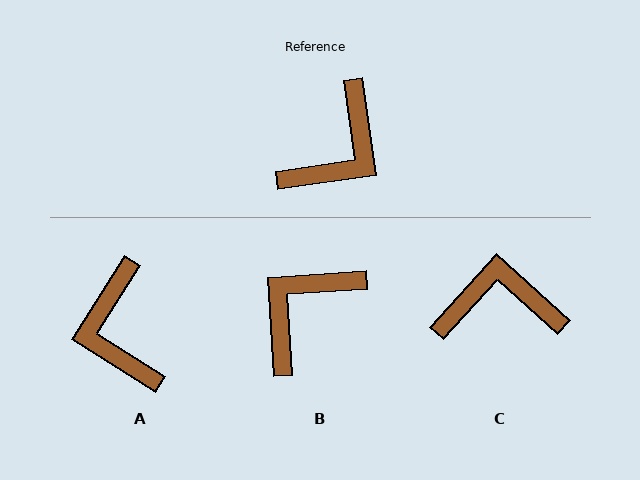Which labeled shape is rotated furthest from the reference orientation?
B, about 176 degrees away.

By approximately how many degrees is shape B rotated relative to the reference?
Approximately 176 degrees counter-clockwise.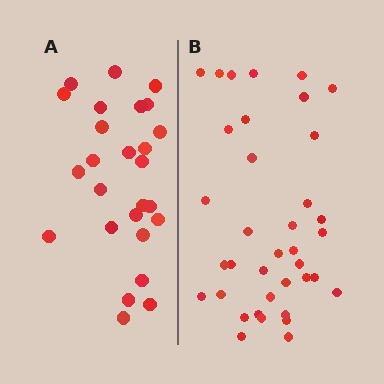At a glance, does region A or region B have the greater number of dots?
Region B (the right region) has more dots.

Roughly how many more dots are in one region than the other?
Region B has roughly 12 or so more dots than region A.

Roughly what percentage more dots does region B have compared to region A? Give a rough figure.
About 40% more.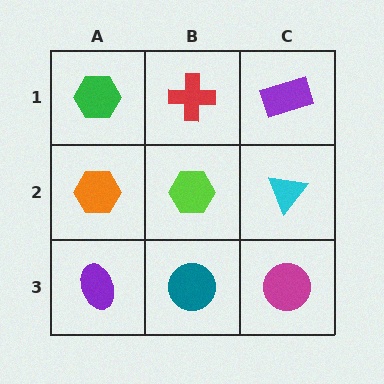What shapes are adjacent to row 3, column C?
A cyan triangle (row 2, column C), a teal circle (row 3, column B).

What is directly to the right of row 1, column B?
A purple rectangle.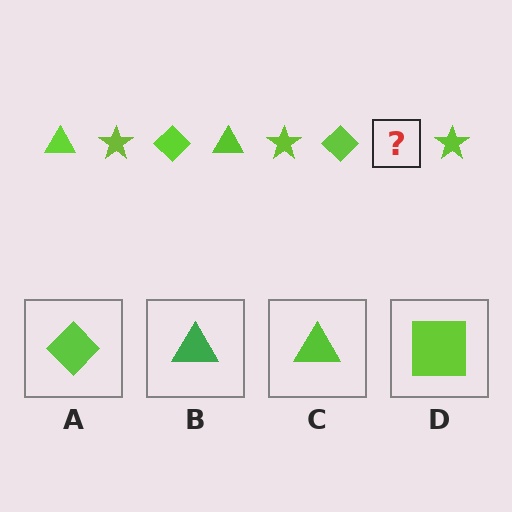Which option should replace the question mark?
Option C.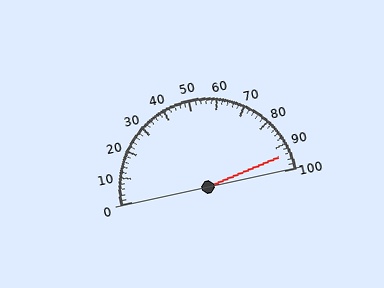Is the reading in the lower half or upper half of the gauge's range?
The reading is in the upper half of the range (0 to 100).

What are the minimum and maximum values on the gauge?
The gauge ranges from 0 to 100.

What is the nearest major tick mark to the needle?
The nearest major tick mark is 90.